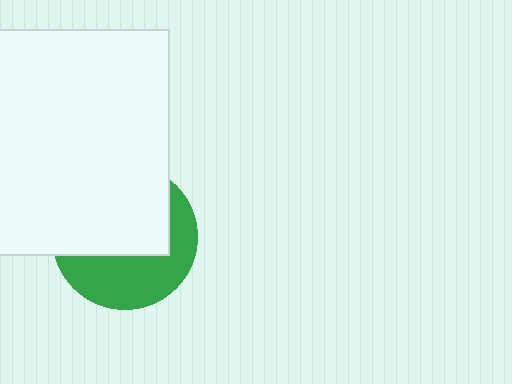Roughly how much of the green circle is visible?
A small part of it is visible (roughly 44%).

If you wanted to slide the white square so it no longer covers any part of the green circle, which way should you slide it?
Slide it up — that is the most direct way to separate the two shapes.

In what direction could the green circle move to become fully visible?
The green circle could move down. That would shift it out from behind the white square entirely.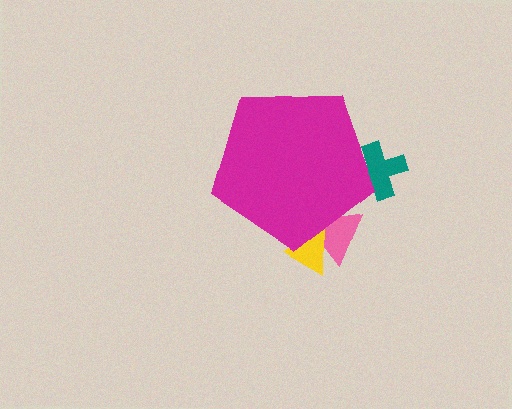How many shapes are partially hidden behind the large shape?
3 shapes are partially hidden.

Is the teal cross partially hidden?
Yes, the teal cross is partially hidden behind the magenta pentagon.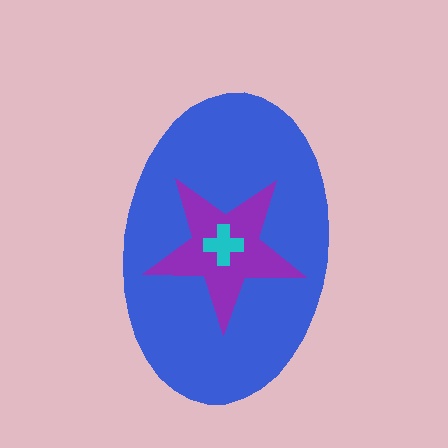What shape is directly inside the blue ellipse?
The purple star.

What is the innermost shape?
The cyan cross.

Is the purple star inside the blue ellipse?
Yes.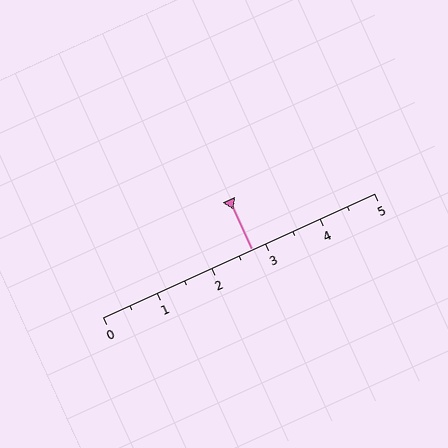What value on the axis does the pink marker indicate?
The marker indicates approximately 2.8.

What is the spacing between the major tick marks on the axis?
The major ticks are spaced 1 apart.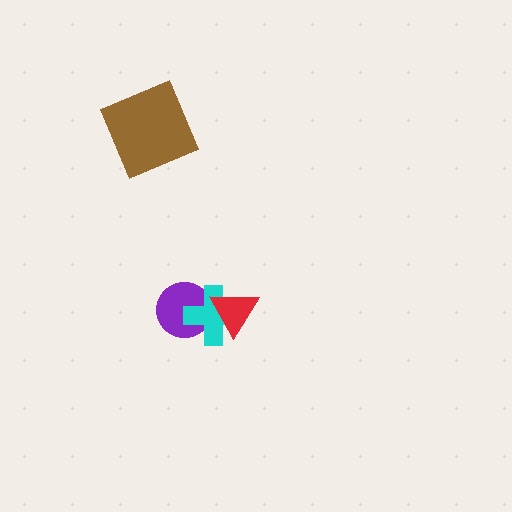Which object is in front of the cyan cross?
The red triangle is in front of the cyan cross.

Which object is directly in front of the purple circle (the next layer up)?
The cyan cross is directly in front of the purple circle.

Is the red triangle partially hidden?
No, no other shape covers it.